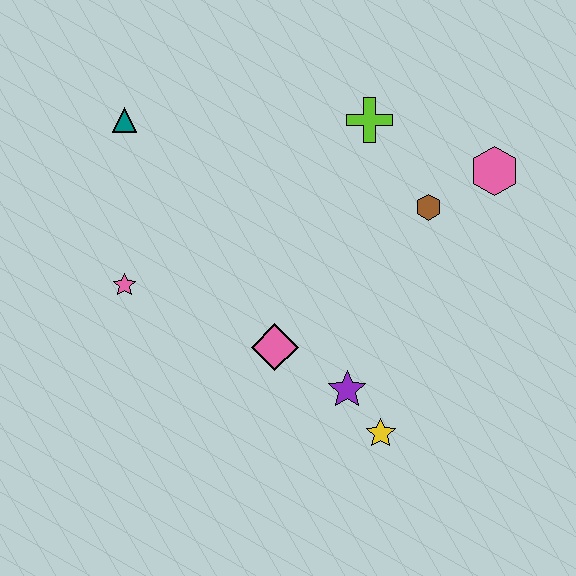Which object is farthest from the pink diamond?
The pink hexagon is farthest from the pink diamond.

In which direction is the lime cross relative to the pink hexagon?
The lime cross is to the left of the pink hexagon.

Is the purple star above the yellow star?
Yes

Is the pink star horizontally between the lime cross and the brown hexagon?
No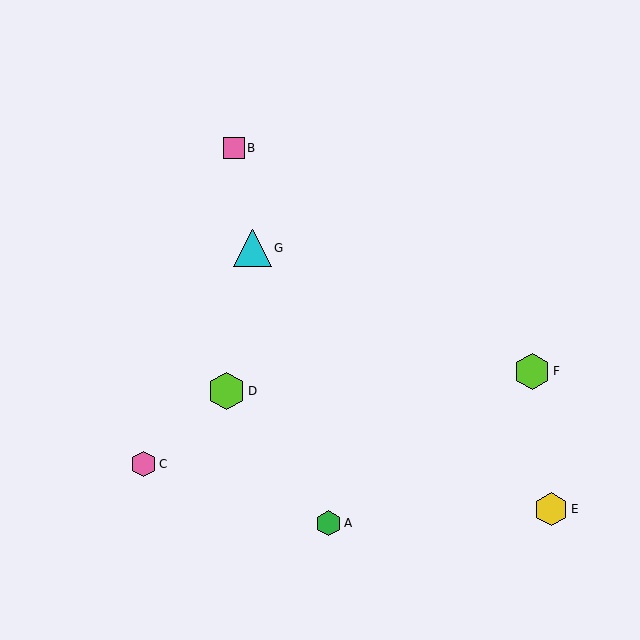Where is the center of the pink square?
The center of the pink square is at (234, 148).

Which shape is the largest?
The cyan triangle (labeled G) is the largest.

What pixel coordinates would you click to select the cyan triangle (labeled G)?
Click at (252, 248) to select the cyan triangle G.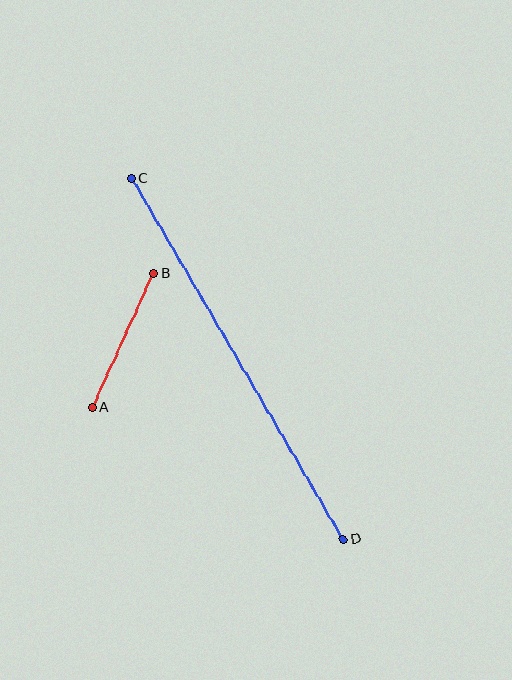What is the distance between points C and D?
The distance is approximately 418 pixels.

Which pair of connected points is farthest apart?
Points C and D are farthest apart.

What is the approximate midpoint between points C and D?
The midpoint is at approximately (237, 359) pixels.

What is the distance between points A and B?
The distance is approximately 148 pixels.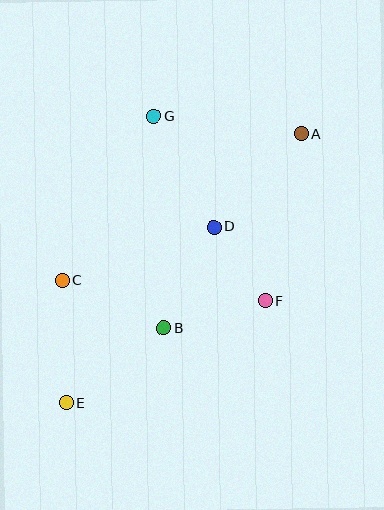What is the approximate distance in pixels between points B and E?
The distance between B and E is approximately 122 pixels.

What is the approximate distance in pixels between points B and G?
The distance between B and G is approximately 212 pixels.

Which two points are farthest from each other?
Points A and E are farthest from each other.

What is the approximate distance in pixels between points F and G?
The distance between F and G is approximately 215 pixels.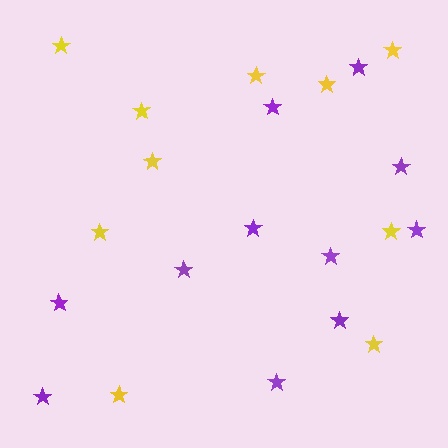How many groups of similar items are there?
There are 2 groups: one group of yellow stars (10) and one group of purple stars (11).